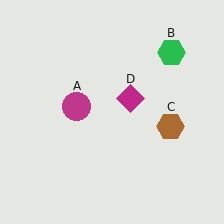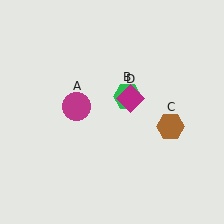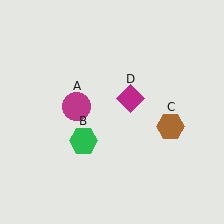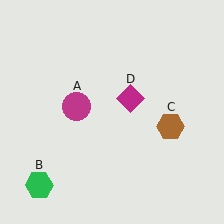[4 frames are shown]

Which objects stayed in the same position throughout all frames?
Magenta circle (object A) and brown hexagon (object C) and magenta diamond (object D) remained stationary.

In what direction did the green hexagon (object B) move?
The green hexagon (object B) moved down and to the left.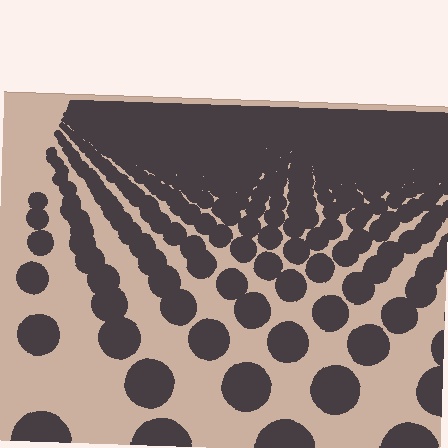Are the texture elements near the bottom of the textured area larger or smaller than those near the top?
Larger. Near the bottom, elements are closer to the viewer and appear at a bigger on-screen size.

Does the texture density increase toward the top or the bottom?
Density increases toward the top.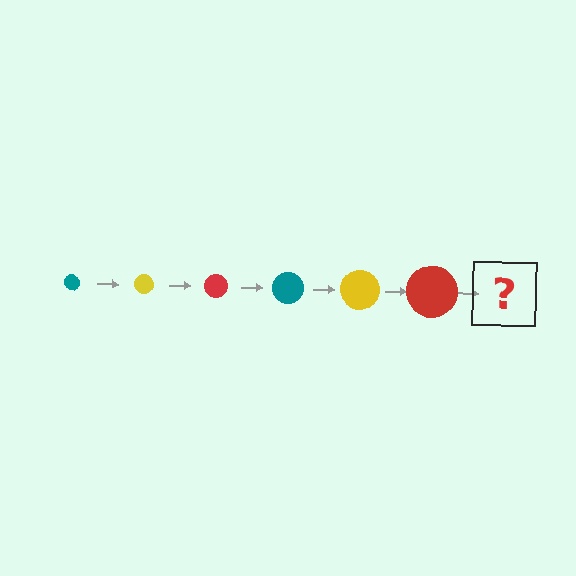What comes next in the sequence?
The next element should be a teal circle, larger than the previous one.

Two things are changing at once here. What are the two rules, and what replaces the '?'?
The two rules are that the circle grows larger each step and the color cycles through teal, yellow, and red. The '?' should be a teal circle, larger than the previous one.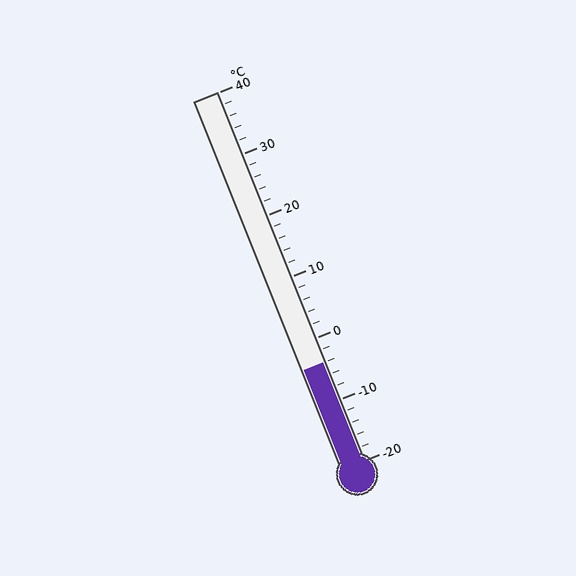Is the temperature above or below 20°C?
The temperature is below 20°C.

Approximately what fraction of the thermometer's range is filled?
The thermometer is filled to approximately 25% of its range.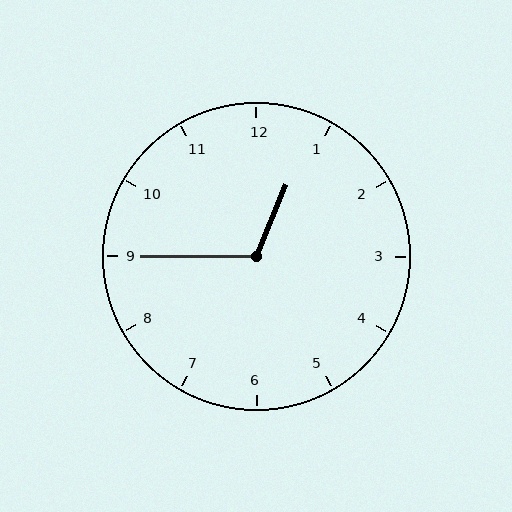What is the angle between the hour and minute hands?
Approximately 112 degrees.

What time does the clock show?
12:45.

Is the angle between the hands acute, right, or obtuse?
It is obtuse.